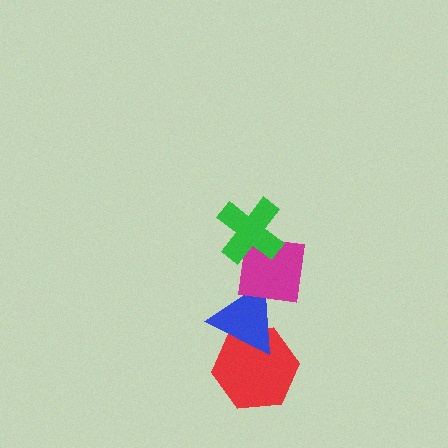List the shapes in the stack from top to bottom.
From top to bottom: the green cross, the magenta square, the blue triangle, the red hexagon.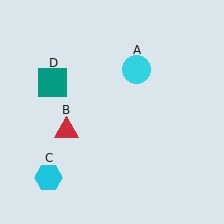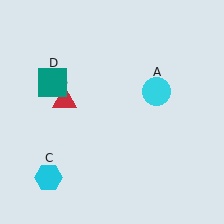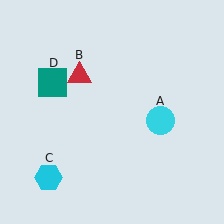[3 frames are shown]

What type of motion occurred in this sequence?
The cyan circle (object A), red triangle (object B) rotated clockwise around the center of the scene.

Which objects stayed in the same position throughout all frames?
Cyan hexagon (object C) and teal square (object D) remained stationary.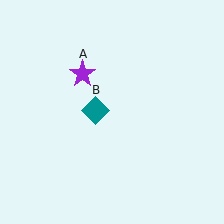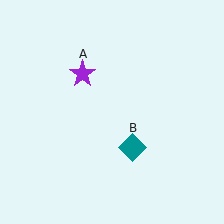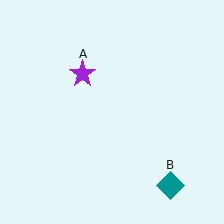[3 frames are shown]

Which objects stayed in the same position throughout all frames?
Purple star (object A) remained stationary.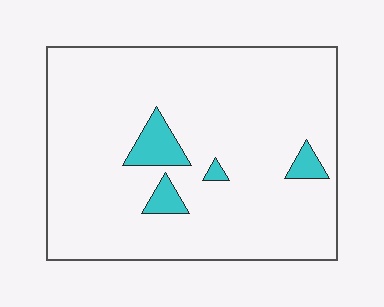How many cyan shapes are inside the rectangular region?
4.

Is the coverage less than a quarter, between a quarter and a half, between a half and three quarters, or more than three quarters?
Less than a quarter.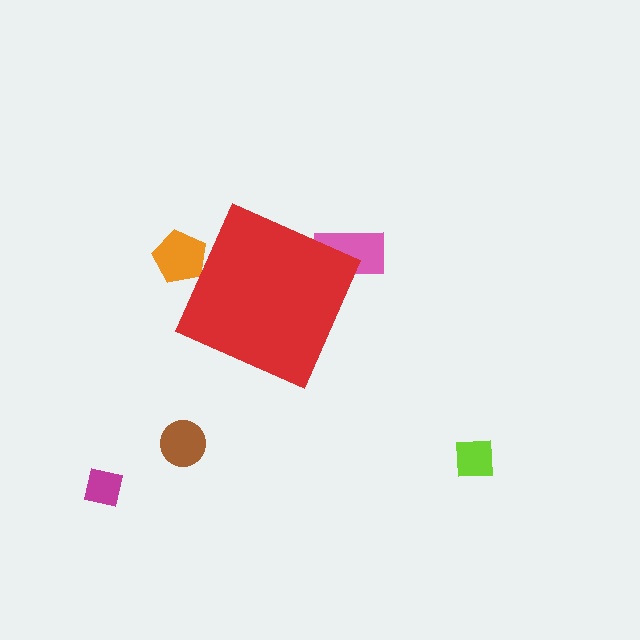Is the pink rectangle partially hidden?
Yes, the pink rectangle is partially hidden behind the red diamond.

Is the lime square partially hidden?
No, the lime square is fully visible.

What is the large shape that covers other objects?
A red diamond.